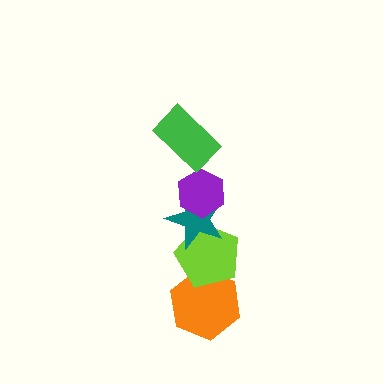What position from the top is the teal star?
The teal star is 3rd from the top.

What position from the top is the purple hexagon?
The purple hexagon is 2nd from the top.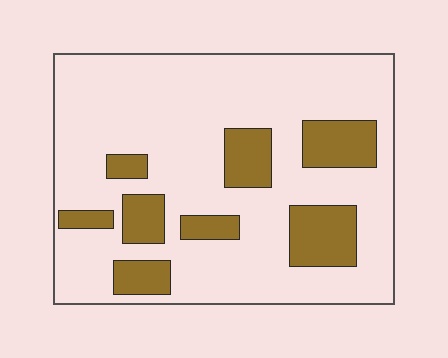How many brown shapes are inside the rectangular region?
8.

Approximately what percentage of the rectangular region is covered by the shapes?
Approximately 20%.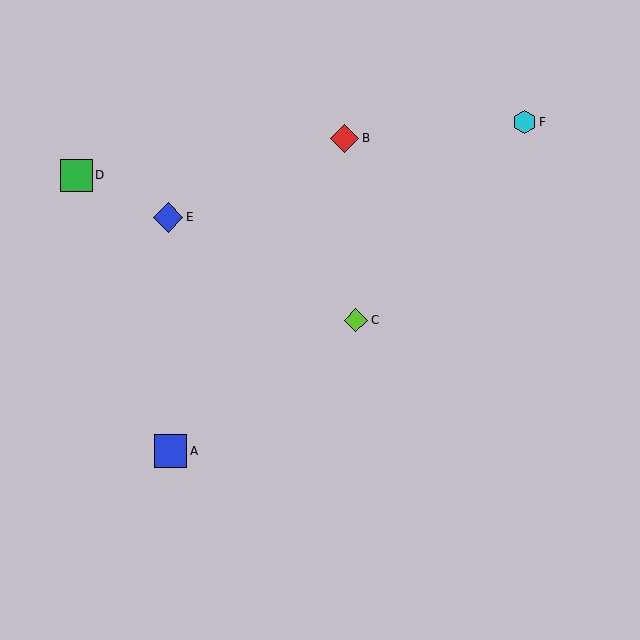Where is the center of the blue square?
The center of the blue square is at (171, 451).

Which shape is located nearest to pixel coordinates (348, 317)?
The lime diamond (labeled C) at (356, 320) is nearest to that location.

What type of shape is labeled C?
Shape C is a lime diamond.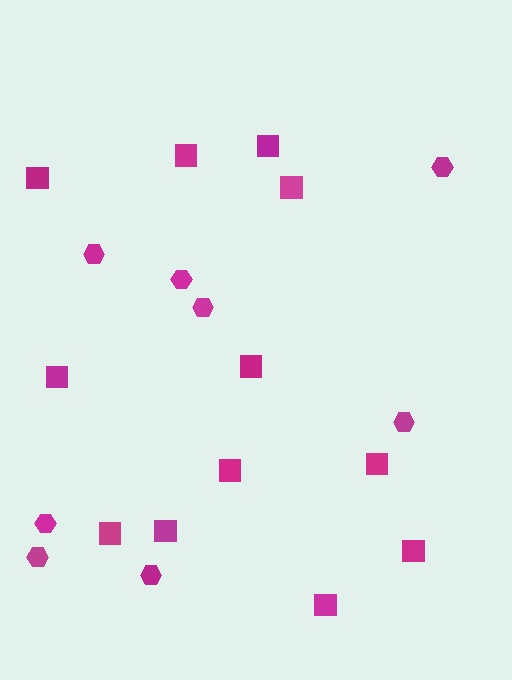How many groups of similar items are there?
There are 2 groups: one group of squares (12) and one group of hexagons (8).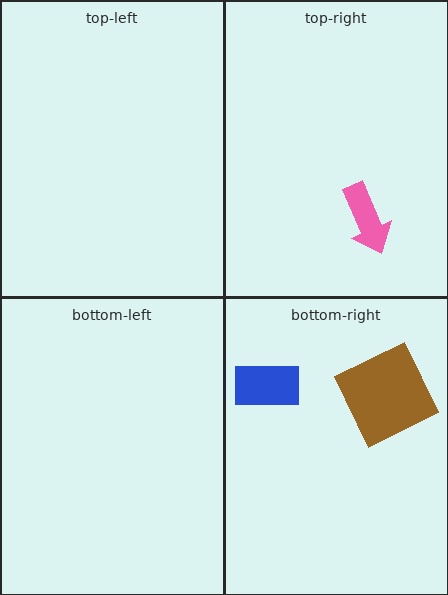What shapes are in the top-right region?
The pink arrow.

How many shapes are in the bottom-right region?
2.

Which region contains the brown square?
The bottom-right region.